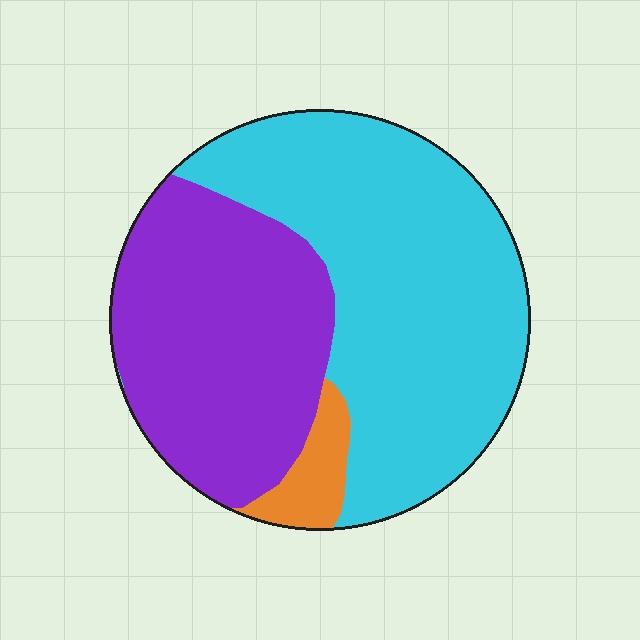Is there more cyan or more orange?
Cyan.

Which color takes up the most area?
Cyan, at roughly 55%.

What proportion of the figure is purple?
Purple takes up about two fifths (2/5) of the figure.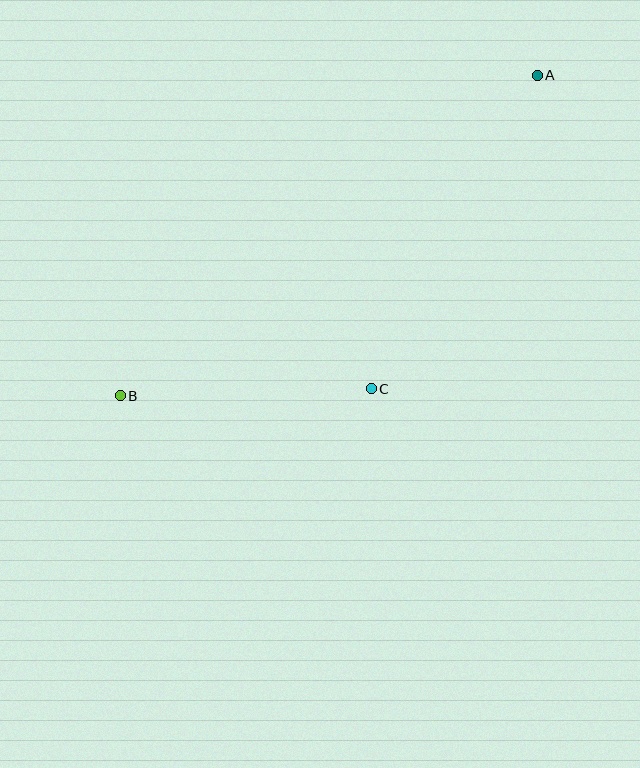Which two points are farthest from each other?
Points A and B are farthest from each other.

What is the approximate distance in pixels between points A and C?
The distance between A and C is approximately 355 pixels.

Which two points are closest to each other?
Points B and C are closest to each other.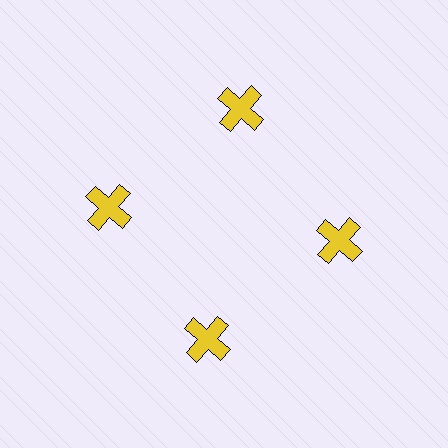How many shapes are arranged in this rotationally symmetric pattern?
There are 4 shapes, arranged in 4 groups of 1.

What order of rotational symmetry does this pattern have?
This pattern has 4-fold rotational symmetry.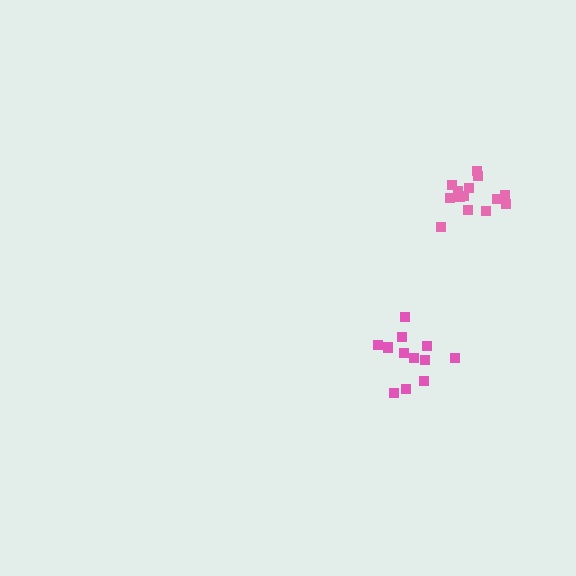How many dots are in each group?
Group 1: 14 dots, Group 2: 12 dots (26 total).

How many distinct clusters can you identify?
There are 2 distinct clusters.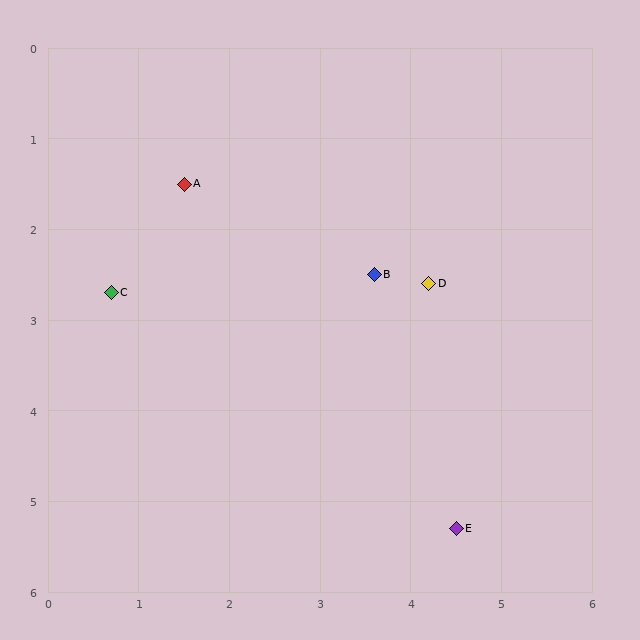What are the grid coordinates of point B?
Point B is at approximately (3.6, 2.5).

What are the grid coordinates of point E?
Point E is at approximately (4.5, 5.3).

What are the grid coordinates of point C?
Point C is at approximately (0.7, 2.7).